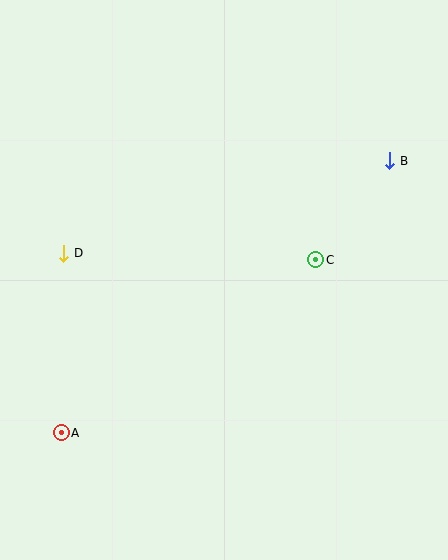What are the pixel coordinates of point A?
Point A is at (61, 433).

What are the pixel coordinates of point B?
Point B is at (390, 161).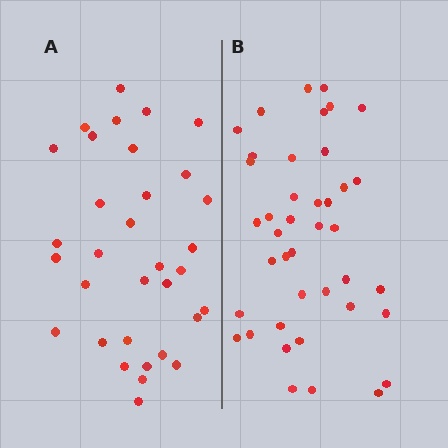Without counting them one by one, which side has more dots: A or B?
Region B (the right region) has more dots.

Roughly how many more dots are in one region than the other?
Region B has roughly 8 or so more dots than region A.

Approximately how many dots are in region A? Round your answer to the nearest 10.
About 30 dots. (The exact count is 33, which rounds to 30.)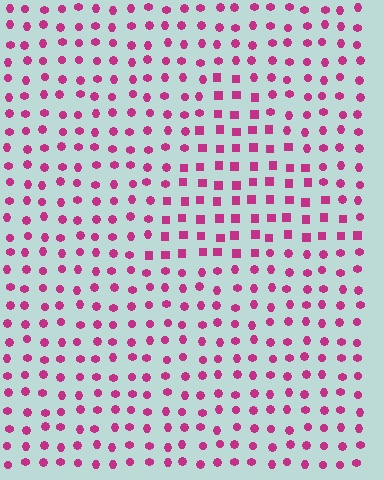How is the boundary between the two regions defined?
The boundary is defined by a change in element shape: squares inside vs. circles outside. All elements share the same color and spacing.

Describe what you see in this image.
The image is filled with small magenta elements arranged in a uniform grid. A triangle-shaped region contains squares, while the surrounding area contains circles. The boundary is defined purely by the change in element shape.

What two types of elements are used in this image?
The image uses squares inside the triangle region and circles outside it.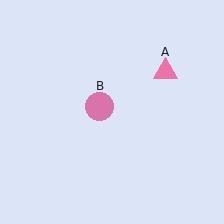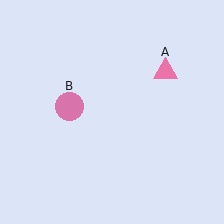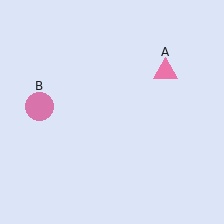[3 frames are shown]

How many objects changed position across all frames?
1 object changed position: pink circle (object B).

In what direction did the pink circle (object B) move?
The pink circle (object B) moved left.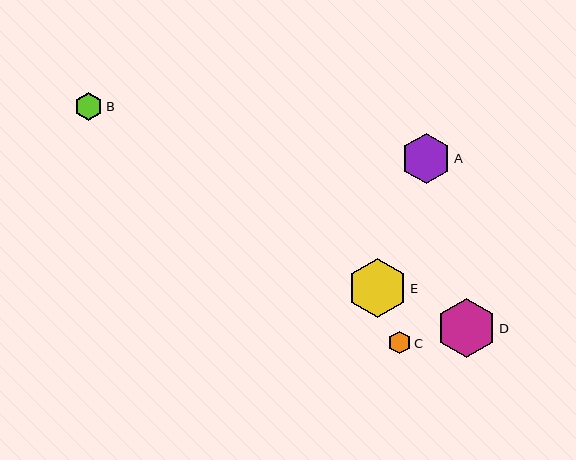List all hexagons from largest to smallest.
From largest to smallest: E, D, A, B, C.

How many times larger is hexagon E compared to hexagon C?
Hexagon E is approximately 2.6 times the size of hexagon C.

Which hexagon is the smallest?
Hexagon C is the smallest with a size of approximately 23 pixels.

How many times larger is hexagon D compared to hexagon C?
Hexagon D is approximately 2.6 times the size of hexagon C.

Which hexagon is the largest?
Hexagon E is the largest with a size of approximately 59 pixels.